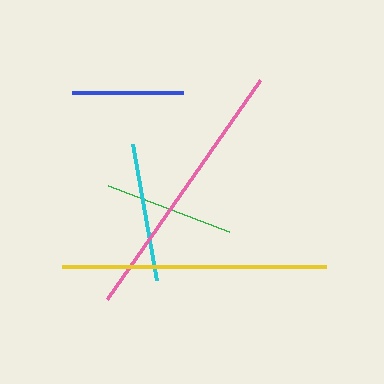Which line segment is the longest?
The pink line is the longest at approximately 267 pixels.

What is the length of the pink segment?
The pink segment is approximately 267 pixels long.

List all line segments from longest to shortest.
From longest to shortest: pink, yellow, cyan, green, blue.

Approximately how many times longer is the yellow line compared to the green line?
The yellow line is approximately 2.0 times the length of the green line.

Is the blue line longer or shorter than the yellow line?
The yellow line is longer than the blue line.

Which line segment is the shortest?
The blue line is the shortest at approximately 111 pixels.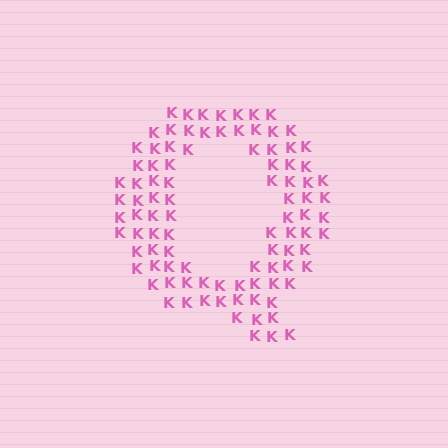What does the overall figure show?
The overall figure shows the letter Q.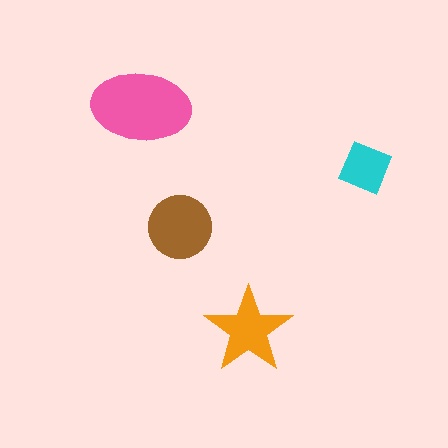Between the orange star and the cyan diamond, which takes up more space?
The orange star.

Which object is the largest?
The pink ellipse.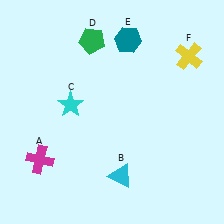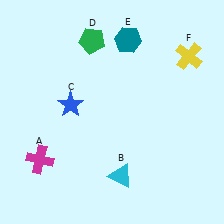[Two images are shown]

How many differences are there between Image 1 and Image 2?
There is 1 difference between the two images.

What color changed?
The star (C) changed from cyan in Image 1 to blue in Image 2.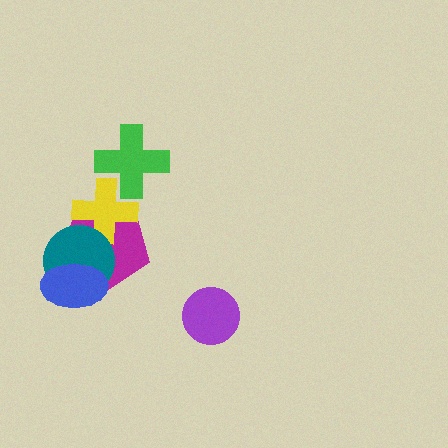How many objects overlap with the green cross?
1 object overlaps with the green cross.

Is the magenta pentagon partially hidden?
Yes, it is partially covered by another shape.